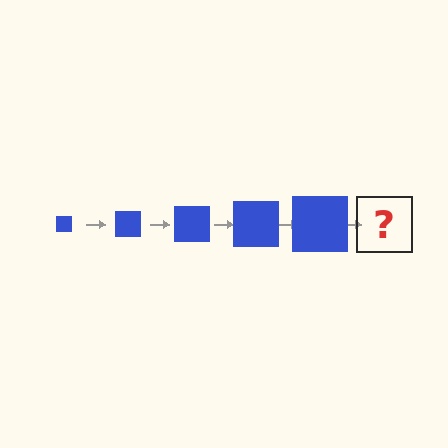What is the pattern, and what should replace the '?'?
The pattern is that the square gets progressively larger each step. The '?' should be a blue square, larger than the previous one.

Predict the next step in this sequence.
The next step is a blue square, larger than the previous one.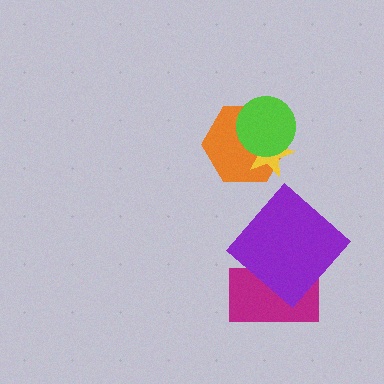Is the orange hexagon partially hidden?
Yes, it is partially covered by another shape.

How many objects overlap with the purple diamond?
1 object overlaps with the purple diamond.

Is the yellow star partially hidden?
Yes, it is partially covered by another shape.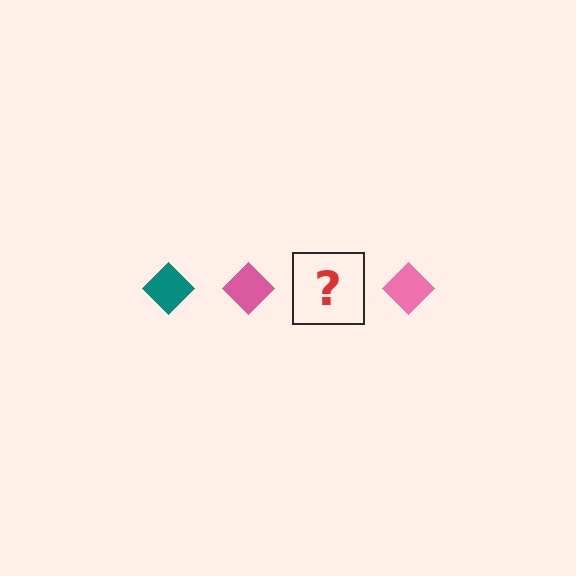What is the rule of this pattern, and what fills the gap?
The rule is that the pattern cycles through teal, pink diamonds. The gap should be filled with a teal diamond.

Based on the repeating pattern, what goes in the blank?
The blank should be a teal diamond.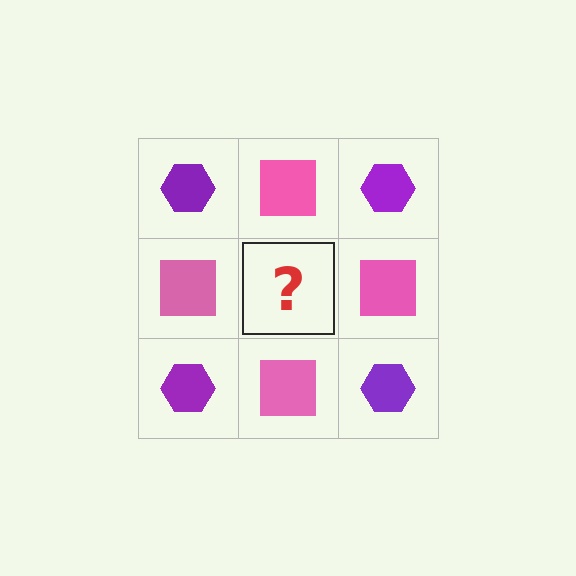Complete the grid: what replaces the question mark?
The question mark should be replaced with a purple hexagon.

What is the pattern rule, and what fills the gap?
The rule is that it alternates purple hexagon and pink square in a checkerboard pattern. The gap should be filled with a purple hexagon.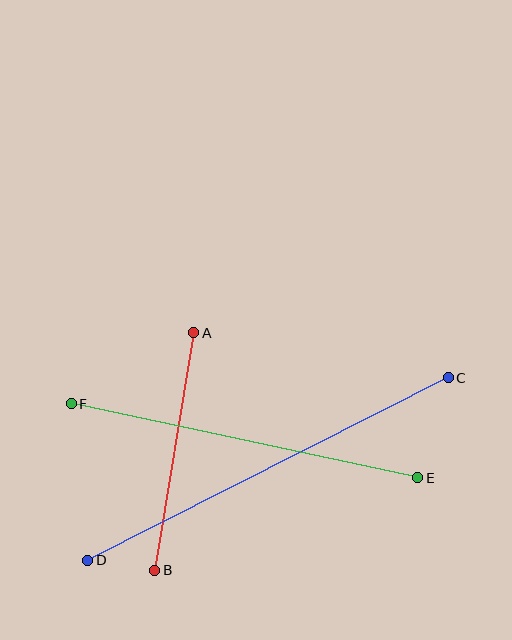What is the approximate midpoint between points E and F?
The midpoint is at approximately (245, 441) pixels.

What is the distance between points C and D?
The distance is approximately 404 pixels.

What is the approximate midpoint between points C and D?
The midpoint is at approximately (268, 469) pixels.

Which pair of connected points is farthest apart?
Points C and D are farthest apart.